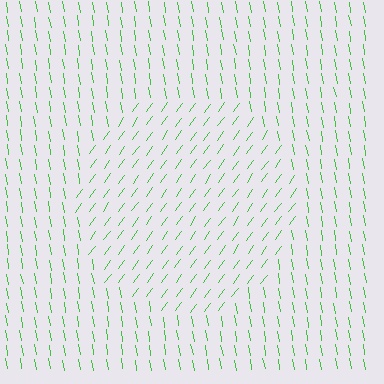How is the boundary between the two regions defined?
The boundary is defined purely by a change in line orientation (approximately 45 degrees difference). All lines are the same color and thickness.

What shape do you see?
I see a circle.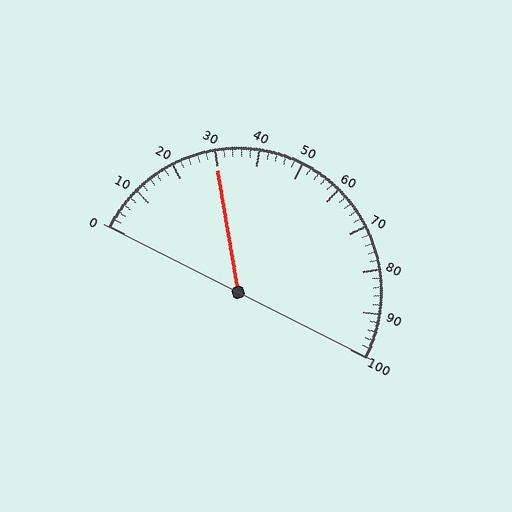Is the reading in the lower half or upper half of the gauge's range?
The reading is in the lower half of the range (0 to 100).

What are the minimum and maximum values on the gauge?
The gauge ranges from 0 to 100.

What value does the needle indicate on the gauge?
The needle indicates approximately 30.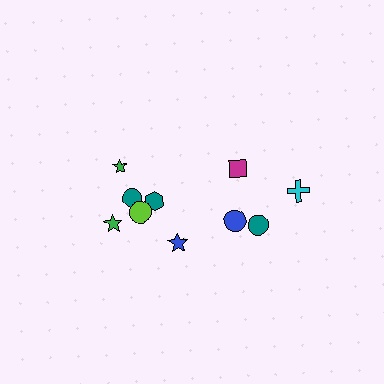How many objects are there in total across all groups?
There are 10 objects.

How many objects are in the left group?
There are 6 objects.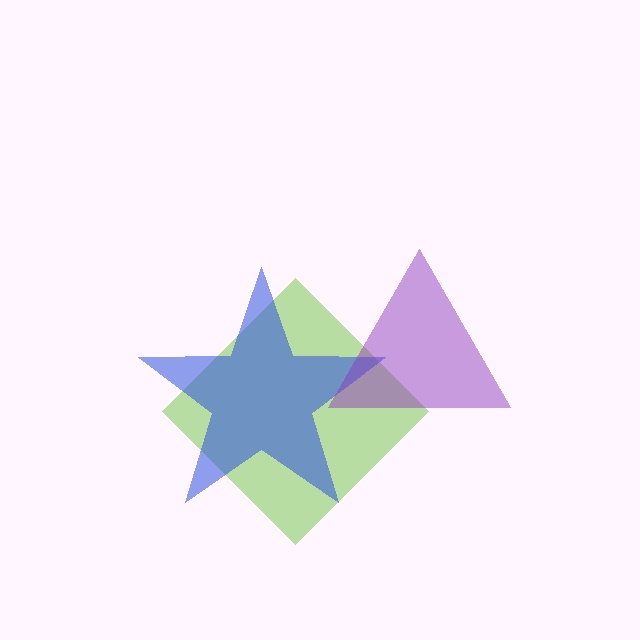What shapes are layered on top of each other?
The layered shapes are: a lime diamond, a blue star, a purple triangle.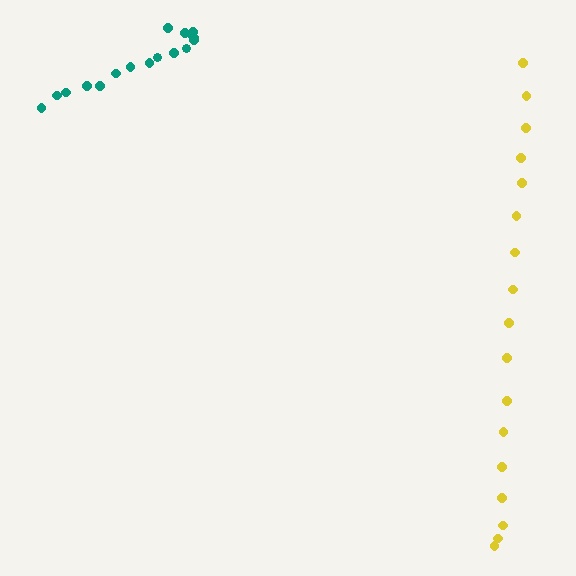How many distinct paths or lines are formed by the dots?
There are 2 distinct paths.